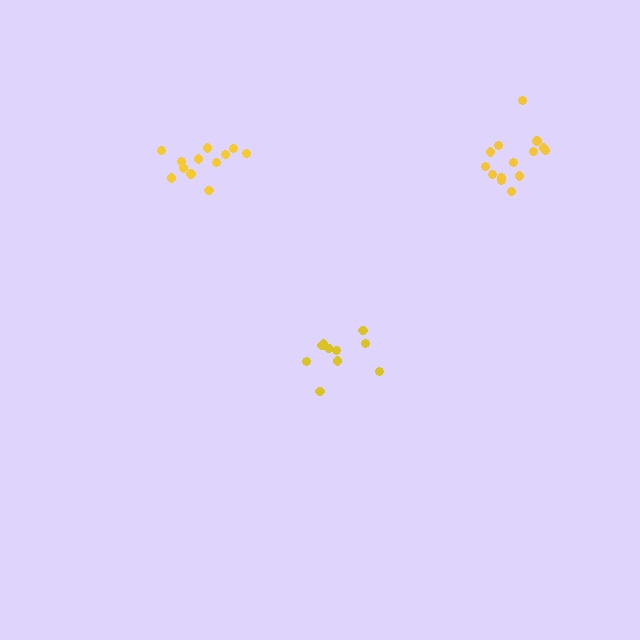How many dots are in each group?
Group 1: 14 dots, Group 2: 10 dots, Group 3: 12 dots (36 total).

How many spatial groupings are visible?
There are 3 spatial groupings.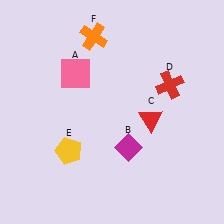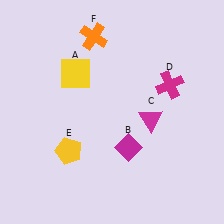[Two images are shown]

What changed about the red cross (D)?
In Image 1, D is red. In Image 2, it changed to magenta.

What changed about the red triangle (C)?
In Image 1, C is red. In Image 2, it changed to magenta.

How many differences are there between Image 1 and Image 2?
There are 3 differences between the two images.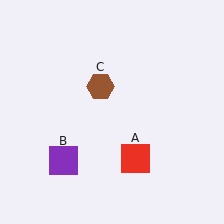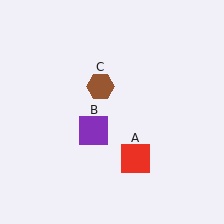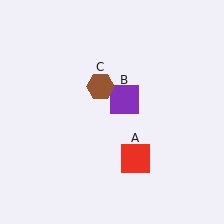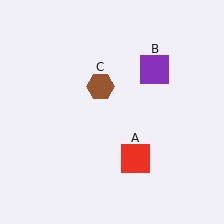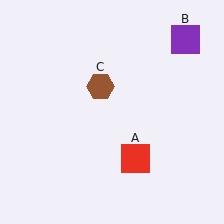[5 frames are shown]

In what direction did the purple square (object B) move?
The purple square (object B) moved up and to the right.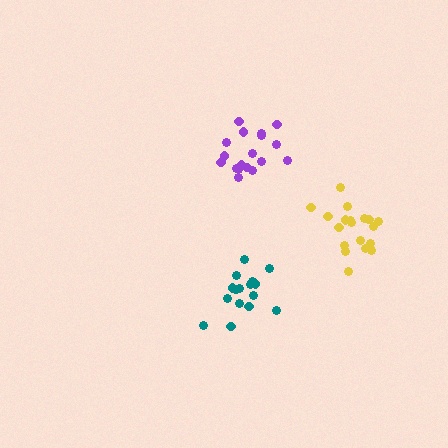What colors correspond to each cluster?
The clusters are colored: teal, purple, yellow.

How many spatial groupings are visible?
There are 3 spatial groupings.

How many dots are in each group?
Group 1: 16 dots, Group 2: 18 dots, Group 3: 19 dots (53 total).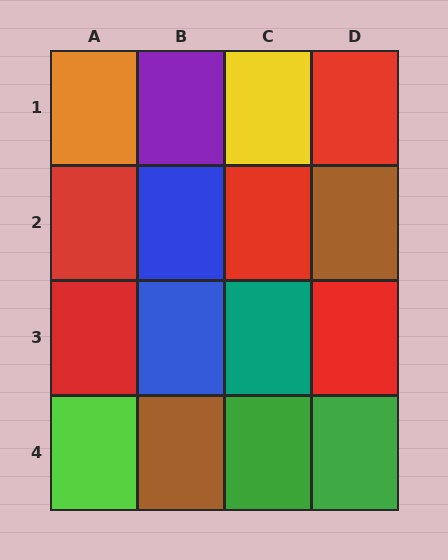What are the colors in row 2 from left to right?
Red, blue, red, brown.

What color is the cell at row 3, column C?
Teal.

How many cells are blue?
2 cells are blue.